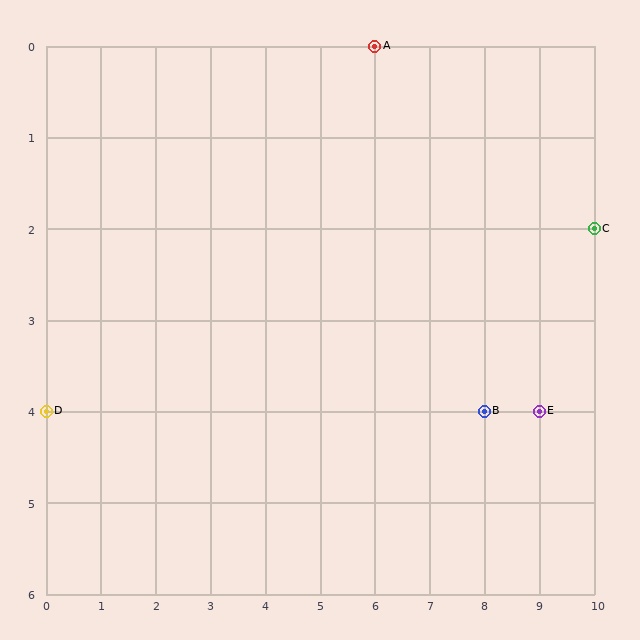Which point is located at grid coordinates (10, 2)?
Point C is at (10, 2).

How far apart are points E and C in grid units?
Points E and C are 1 column and 2 rows apart (about 2.2 grid units diagonally).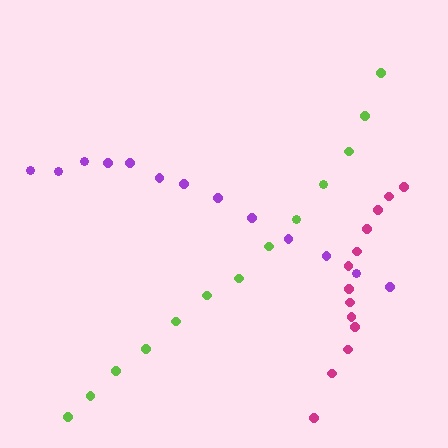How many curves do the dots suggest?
There are 3 distinct paths.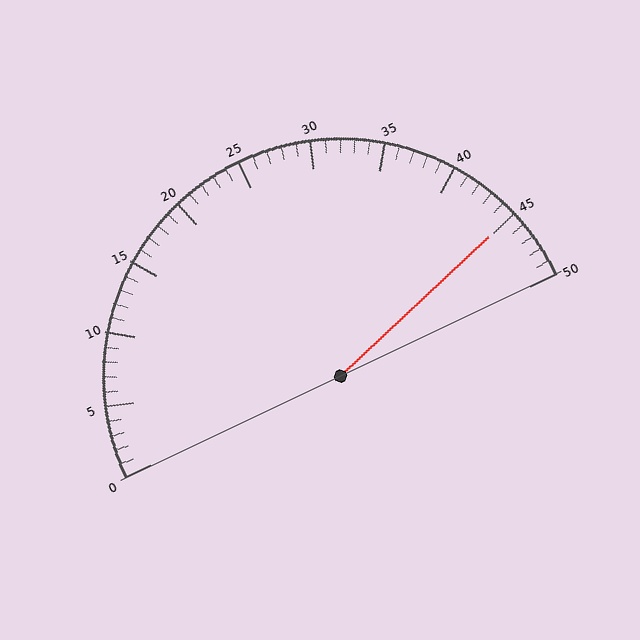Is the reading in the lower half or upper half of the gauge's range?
The reading is in the upper half of the range (0 to 50).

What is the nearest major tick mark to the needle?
The nearest major tick mark is 45.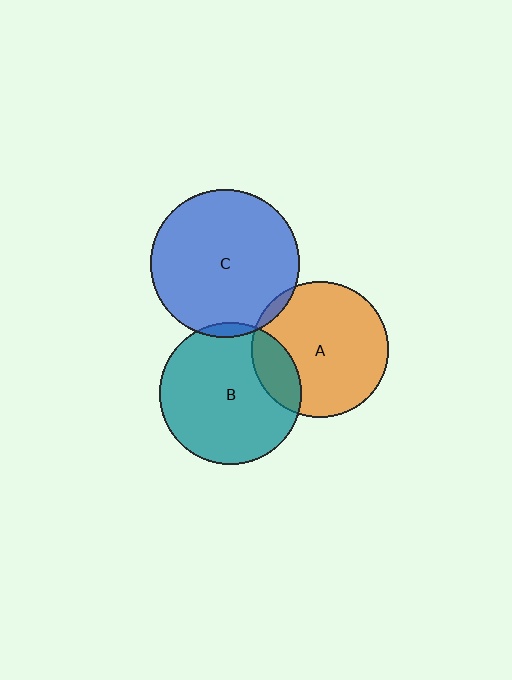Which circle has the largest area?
Circle C (blue).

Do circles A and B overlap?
Yes.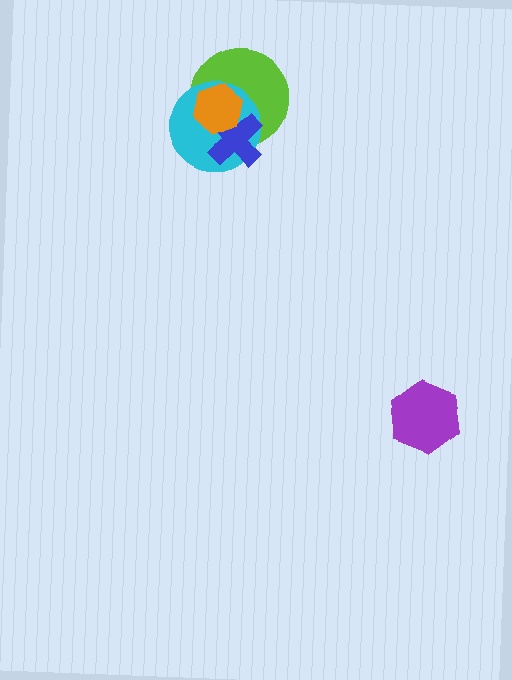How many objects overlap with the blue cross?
3 objects overlap with the blue cross.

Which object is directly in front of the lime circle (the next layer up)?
The cyan circle is directly in front of the lime circle.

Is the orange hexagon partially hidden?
No, no other shape covers it.